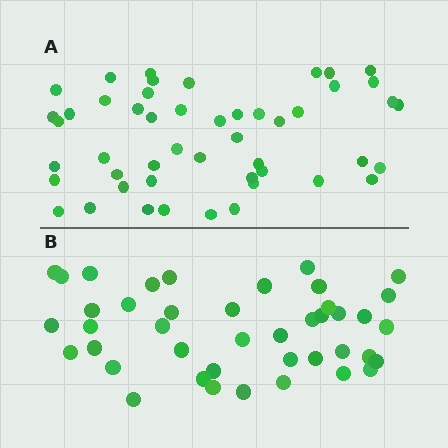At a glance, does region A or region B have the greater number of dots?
Region A (the top region) has more dots.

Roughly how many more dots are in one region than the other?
Region A has roughly 8 or so more dots than region B.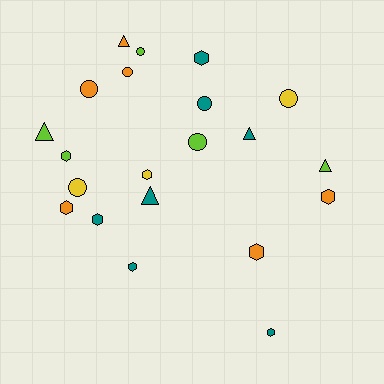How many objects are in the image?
There are 21 objects.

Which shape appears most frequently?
Hexagon, with 9 objects.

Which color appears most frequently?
Teal, with 7 objects.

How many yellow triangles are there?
There are no yellow triangles.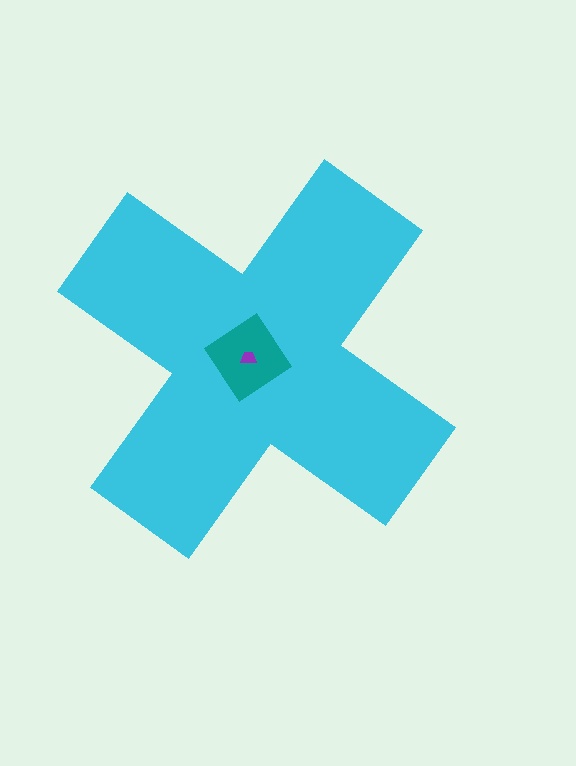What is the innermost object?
The purple trapezoid.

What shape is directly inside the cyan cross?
The teal diamond.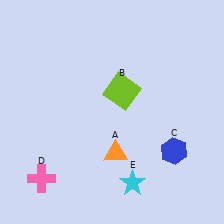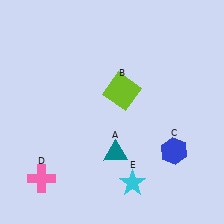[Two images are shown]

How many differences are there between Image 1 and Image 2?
There is 1 difference between the two images.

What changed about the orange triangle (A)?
In Image 1, A is orange. In Image 2, it changed to teal.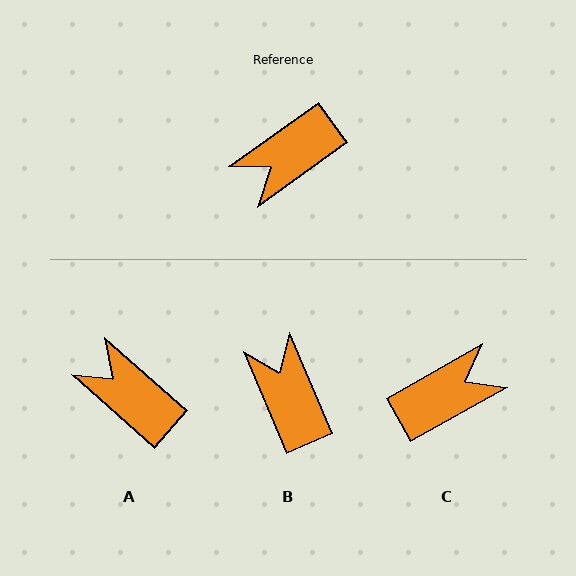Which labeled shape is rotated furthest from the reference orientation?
C, about 174 degrees away.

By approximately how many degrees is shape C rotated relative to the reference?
Approximately 174 degrees counter-clockwise.